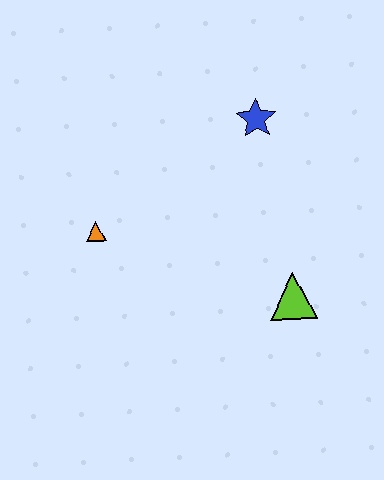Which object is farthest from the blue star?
The orange triangle is farthest from the blue star.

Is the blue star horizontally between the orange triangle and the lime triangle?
Yes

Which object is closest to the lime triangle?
The blue star is closest to the lime triangle.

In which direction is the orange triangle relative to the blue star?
The orange triangle is to the left of the blue star.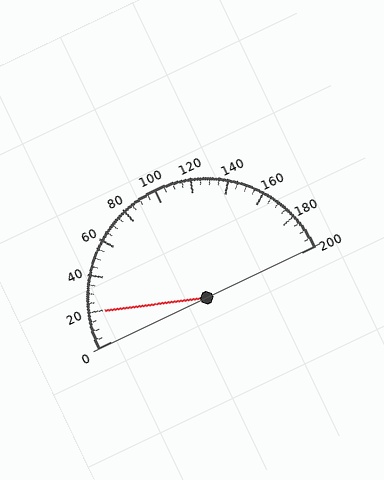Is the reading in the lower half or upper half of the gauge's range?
The reading is in the lower half of the range (0 to 200).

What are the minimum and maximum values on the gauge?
The gauge ranges from 0 to 200.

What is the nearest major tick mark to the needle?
The nearest major tick mark is 20.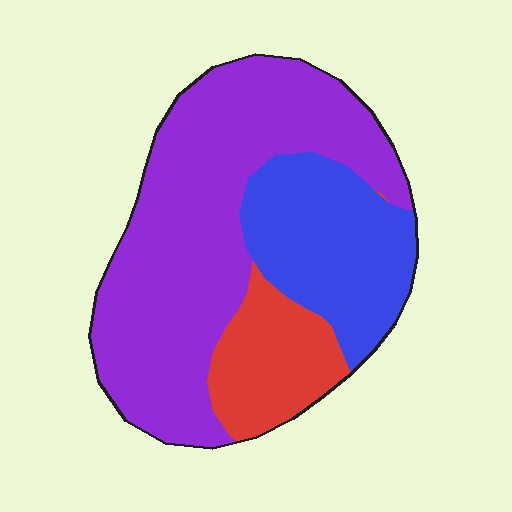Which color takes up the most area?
Purple, at roughly 60%.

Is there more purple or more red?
Purple.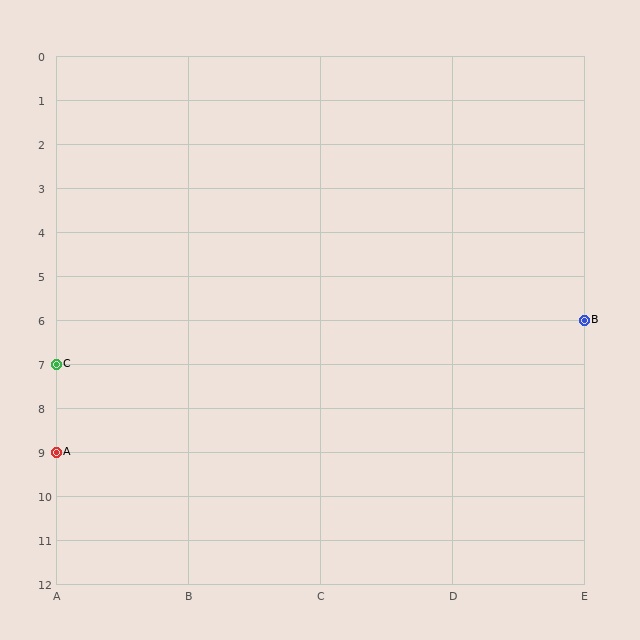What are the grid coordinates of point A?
Point A is at grid coordinates (A, 9).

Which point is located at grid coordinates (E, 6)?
Point B is at (E, 6).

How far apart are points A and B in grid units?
Points A and B are 4 columns and 3 rows apart (about 5.0 grid units diagonally).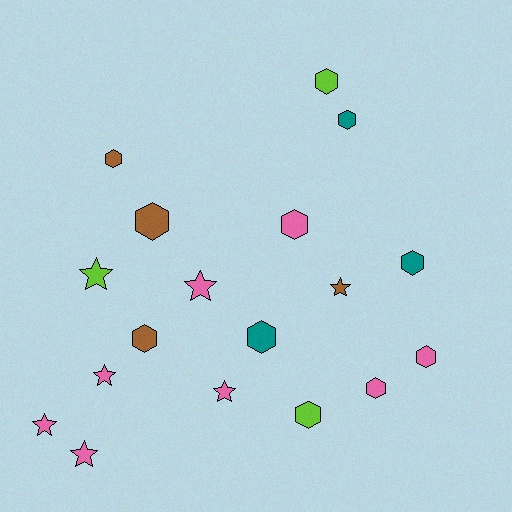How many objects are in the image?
There are 18 objects.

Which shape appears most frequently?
Hexagon, with 11 objects.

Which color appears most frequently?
Pink, with 8 objects.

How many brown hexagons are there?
There are 3 brown hexagons.